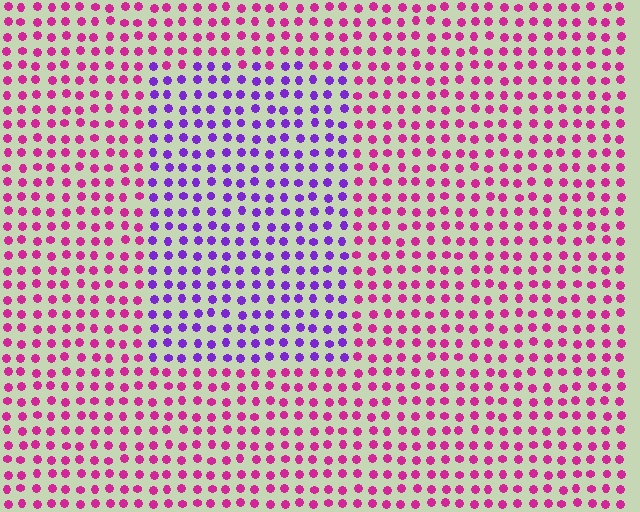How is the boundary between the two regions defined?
The boundary is defined purely by a slight shift in hue (about 50 degrees). Spacing, size, and orientation are identical on both sides.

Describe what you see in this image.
The image is filled with small magenta elements in a uniform arrangement. A rectangle-shaped region is visible where the elements are tinted to a slightly different hue, forming a subtle color boundary.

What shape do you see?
I see a rectangle.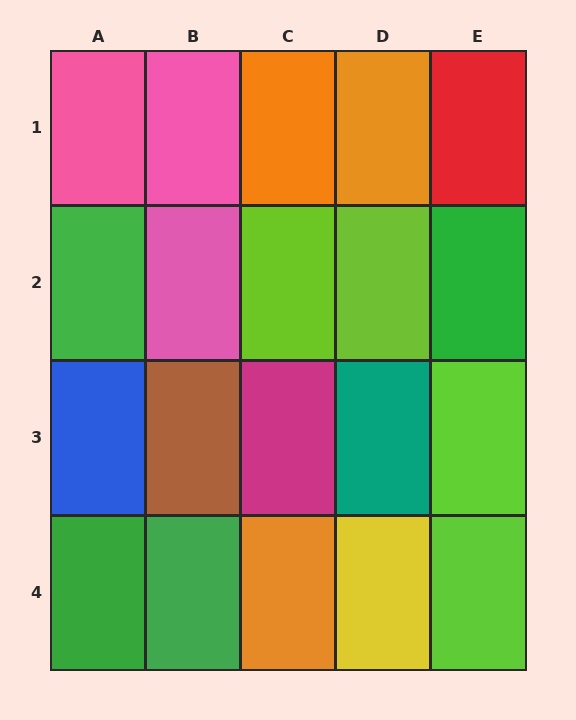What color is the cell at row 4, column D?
Yellow.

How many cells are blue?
1 cell is blue.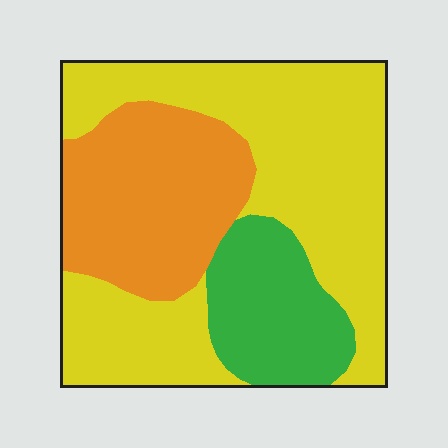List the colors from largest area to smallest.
From largest to smallest: yellow, orange, green.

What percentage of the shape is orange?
Orange takes up about one quarter (1/4) of the shape.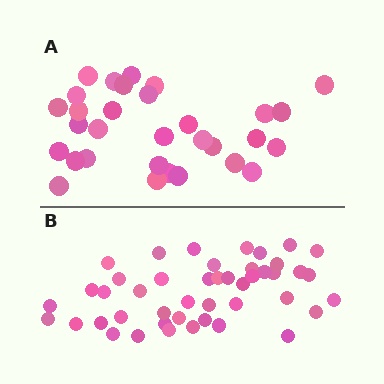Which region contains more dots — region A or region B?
Region B (the bottom region) has more dots.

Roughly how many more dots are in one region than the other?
Region B has approximately 15 more dots than region A.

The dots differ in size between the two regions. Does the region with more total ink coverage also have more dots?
No. Region A has more total ink coverage because its dots are larger, but region B actually contains more individual dots. Total area can be misleading — the number of items is what matters here.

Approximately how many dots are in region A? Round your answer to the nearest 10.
About 30 dots. (The exact count is 31, which rounds to 30.)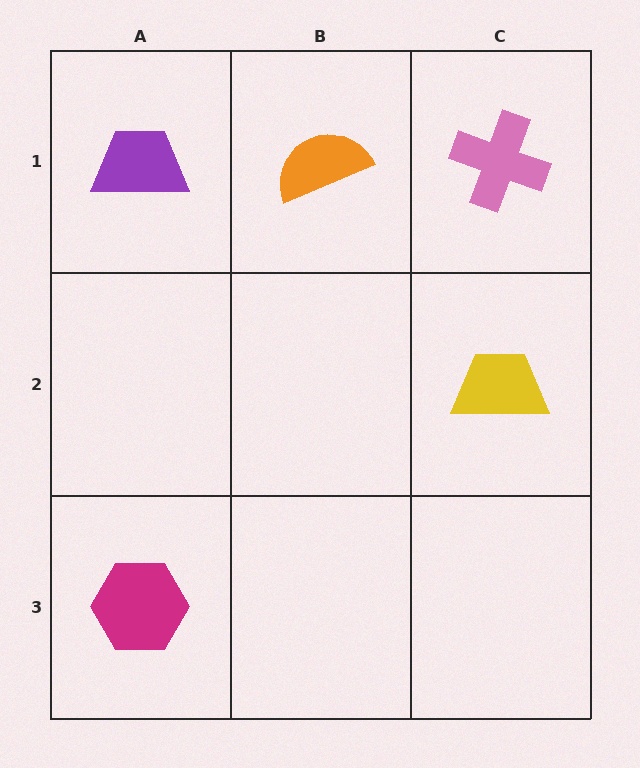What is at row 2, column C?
A yellow trapezoid.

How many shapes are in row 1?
3 shapes.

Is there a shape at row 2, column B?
No, that cell is empty.